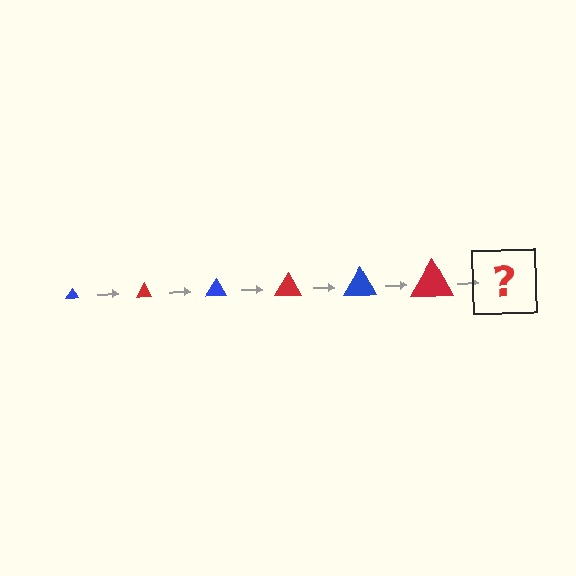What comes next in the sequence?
The next element should be a blue triangle, larger than the previous one.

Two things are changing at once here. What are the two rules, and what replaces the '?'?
The two rules are that the triangle grows larger each step and the color cycles through blue and red. The '?' should be a blue triangle, larger than the previous one.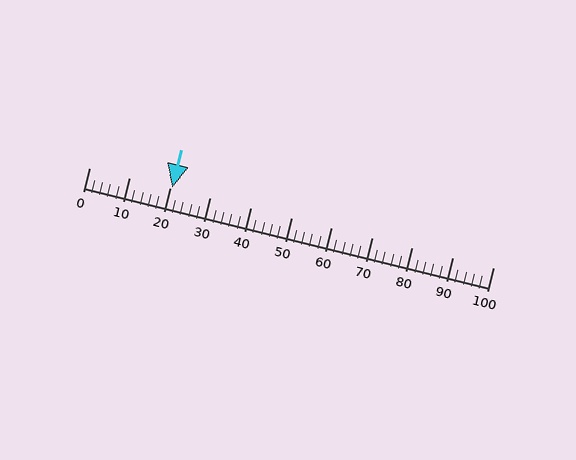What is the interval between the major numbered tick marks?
The major tick marks are spaced 10 units apart.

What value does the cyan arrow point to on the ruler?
The cyan arrow points to approximately 20.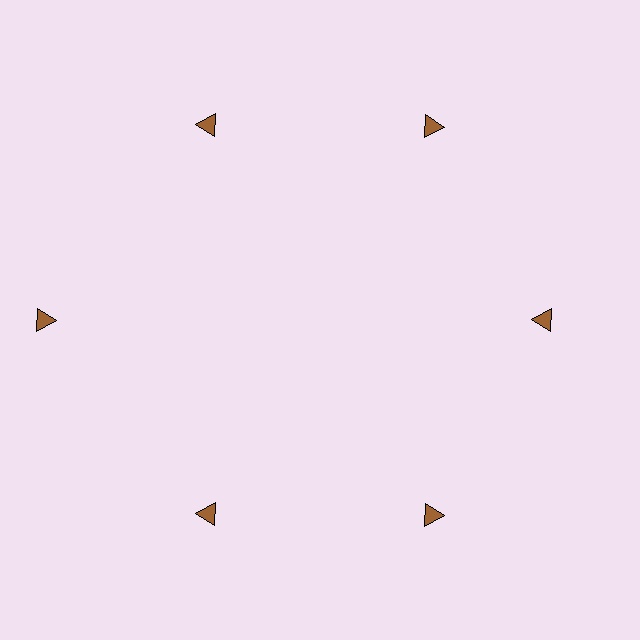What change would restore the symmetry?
The symmetry would be restored by moving it inward, back onto the ring so that all 6 triangles sit at equal angles and equal distance from the center.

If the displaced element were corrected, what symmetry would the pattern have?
It would have 6-fold rotational symmetry — the pattern would map onto itself every 60 degrees.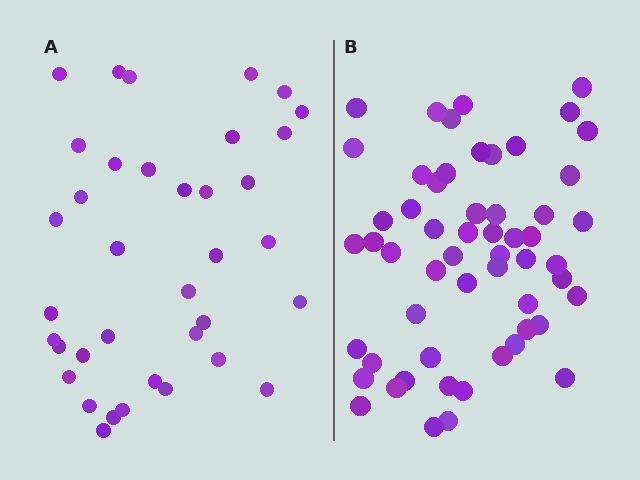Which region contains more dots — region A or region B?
Region B (the right region) has more dots.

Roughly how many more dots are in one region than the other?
Region B has approximately 20 more dots than region A.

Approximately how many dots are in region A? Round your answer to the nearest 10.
About 40 dots. (The exact count is 37, which rounds to 40.)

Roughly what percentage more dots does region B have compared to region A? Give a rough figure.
About 50% more.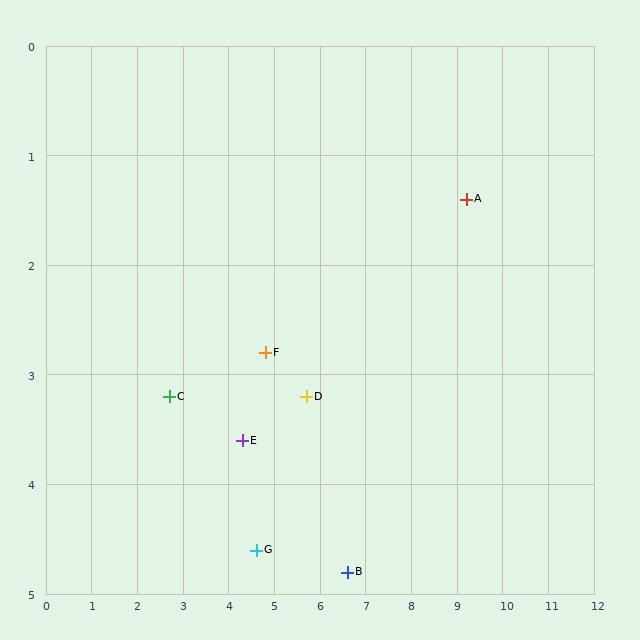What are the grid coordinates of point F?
Point F is at approximately (4.8, 2.8).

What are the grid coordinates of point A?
Point A is at approximately (9.2, 1.4).